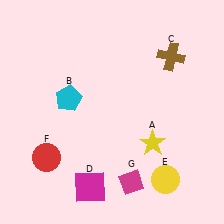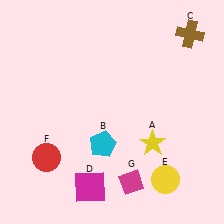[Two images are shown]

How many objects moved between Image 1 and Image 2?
2 objects moved between the two images.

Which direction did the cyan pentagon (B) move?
The cyan pentagon (B) moved down.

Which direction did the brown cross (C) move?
The brown cross (C) moved up.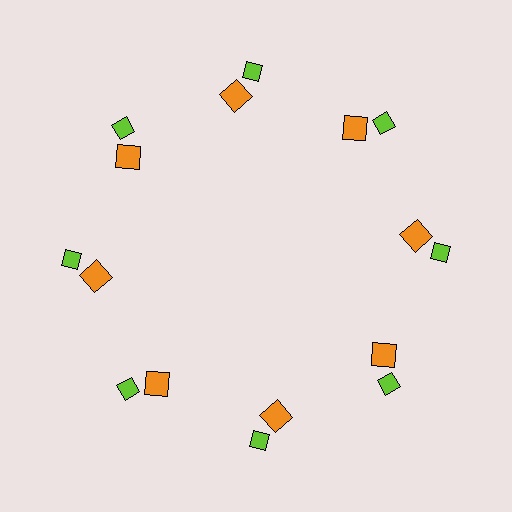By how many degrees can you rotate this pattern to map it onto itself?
The pattern maps onto itself every 45 degrees of rotation.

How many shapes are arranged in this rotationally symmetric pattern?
There are 16 shapes, arranged in 8 groups of 2.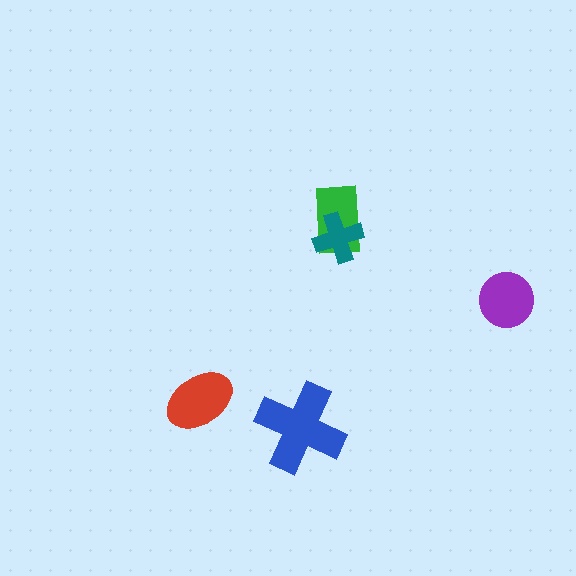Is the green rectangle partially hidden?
Yes, it is partially covered by another shape.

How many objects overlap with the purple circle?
0 objects overlap with the purple circle.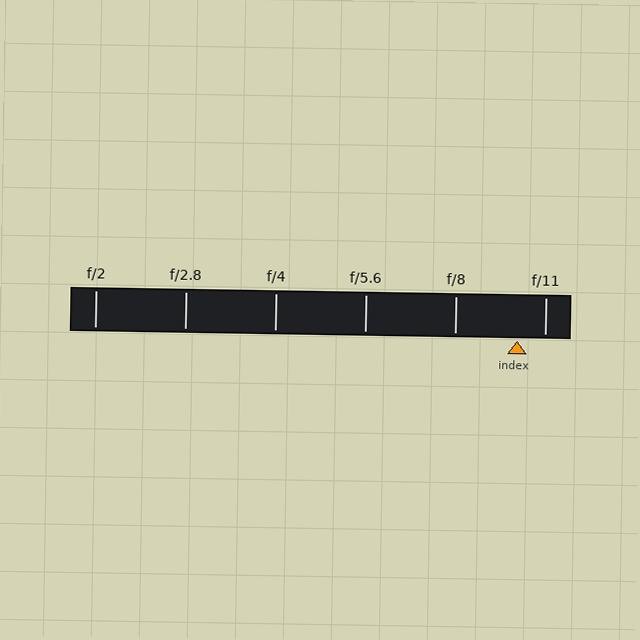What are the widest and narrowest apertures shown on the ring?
The widest aperture shown is f/2 and the narrowest is f/11.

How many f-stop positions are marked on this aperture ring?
There are 6 f-stop positions marked.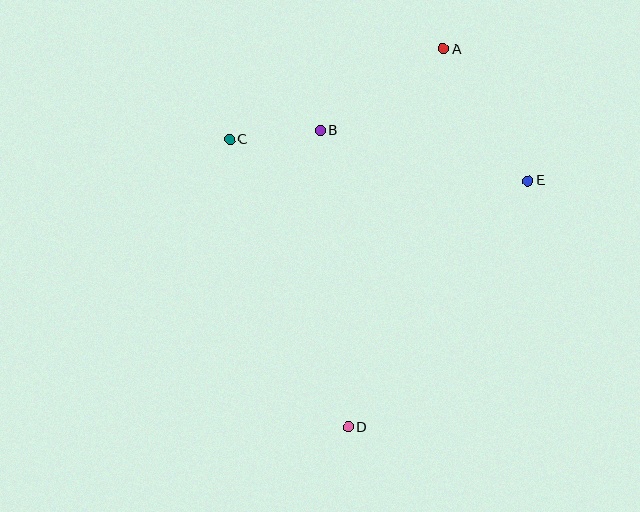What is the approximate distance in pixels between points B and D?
The distance between B and D is approximately 298 pixels.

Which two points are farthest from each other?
Points A and D are farthest from each other.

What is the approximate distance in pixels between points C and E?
The distance between C and E is approximately 302 pixels.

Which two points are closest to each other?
Points B and C are closest to each other.